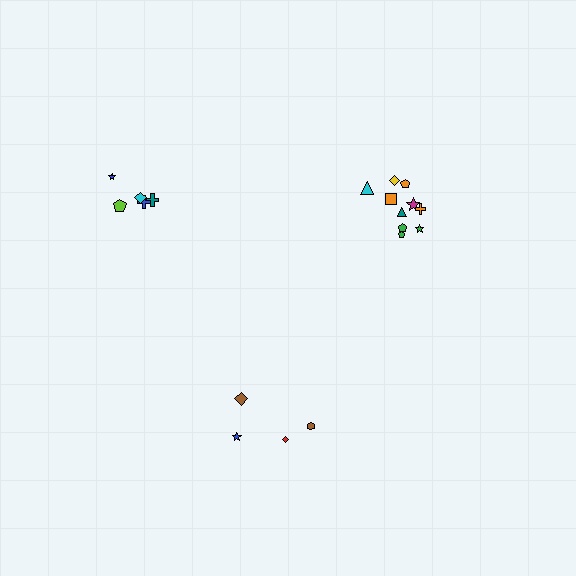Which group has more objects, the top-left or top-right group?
The top-right group.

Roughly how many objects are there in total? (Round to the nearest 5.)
Roughly 20 objects in total.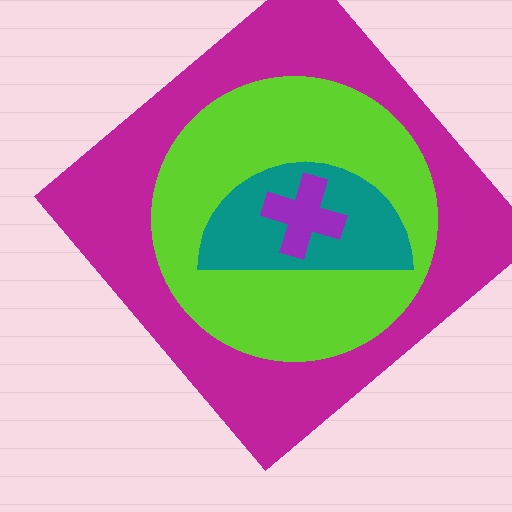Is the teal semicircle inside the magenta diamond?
Yes.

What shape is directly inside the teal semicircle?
The purple cross.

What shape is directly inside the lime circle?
The teal semicircle.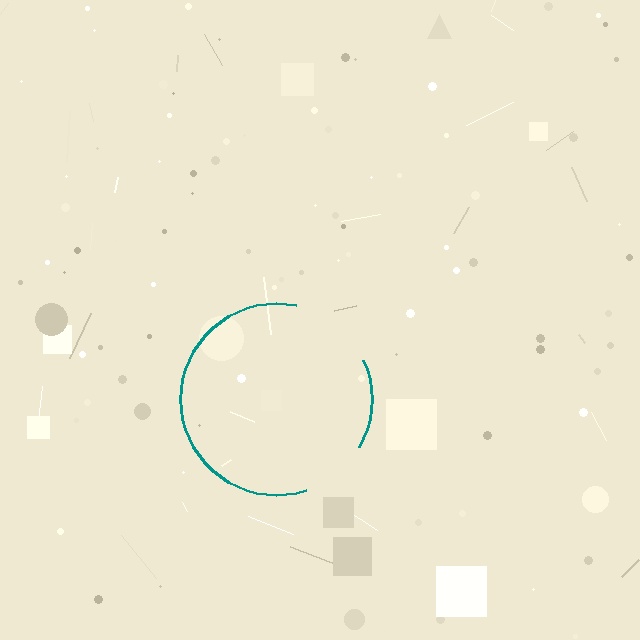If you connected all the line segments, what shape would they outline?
They would outline a circle.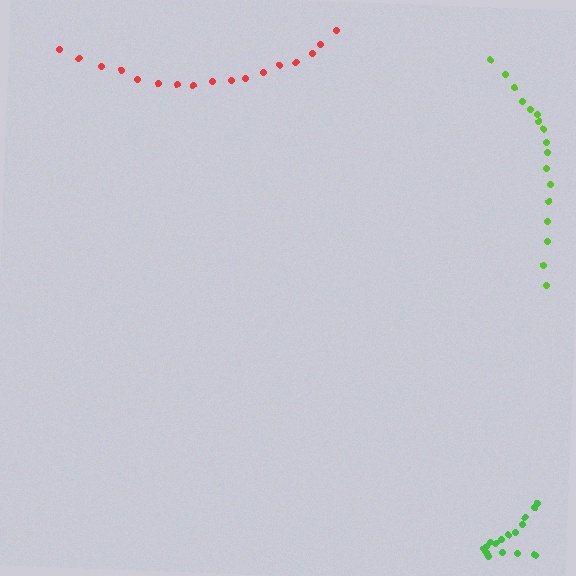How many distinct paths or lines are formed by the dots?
There are 3 distinct paths.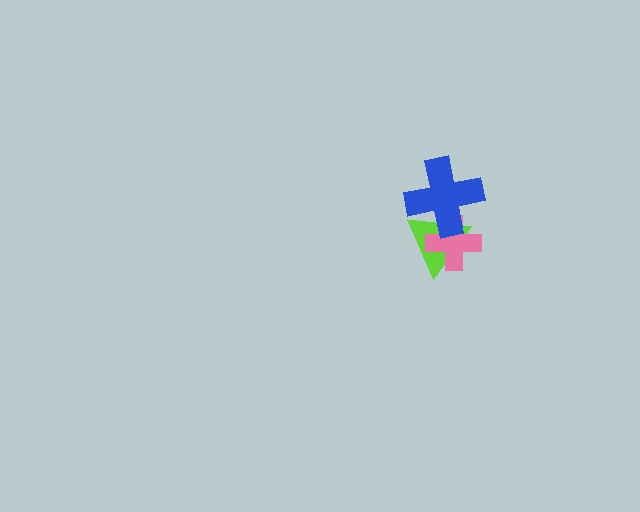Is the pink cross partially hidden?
Yes, it is partially covered by another shape.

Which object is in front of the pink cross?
The blue cross is in front of the pink cross.